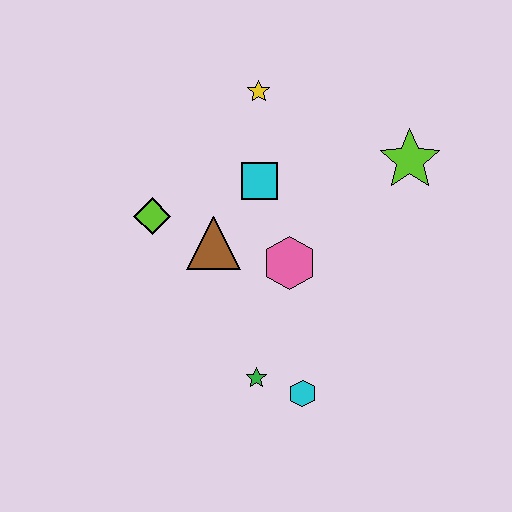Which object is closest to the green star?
The cyan hexagon is closest to the green star.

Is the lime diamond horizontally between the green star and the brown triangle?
No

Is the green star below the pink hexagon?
Yes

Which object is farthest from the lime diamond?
The lime star is farthest from the lime diamond.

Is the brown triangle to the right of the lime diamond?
Yes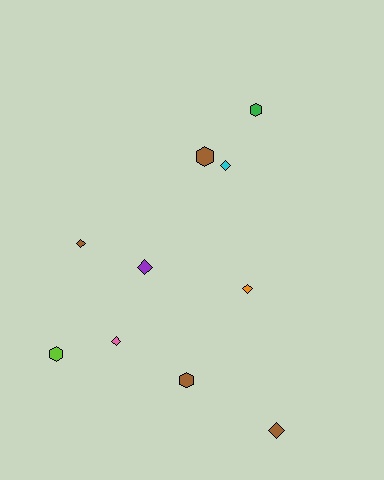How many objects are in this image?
There are 10 objects.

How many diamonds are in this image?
There are 6 diamonds.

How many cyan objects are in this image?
There is 1 cyan object.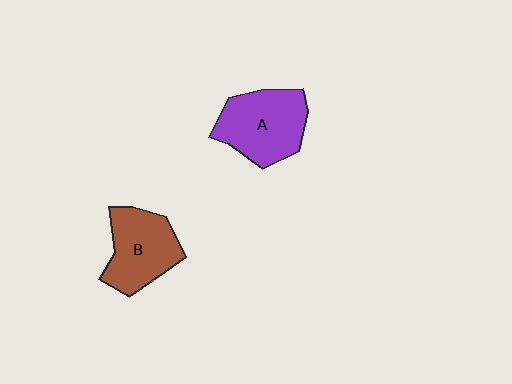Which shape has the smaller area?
Shape B (brown).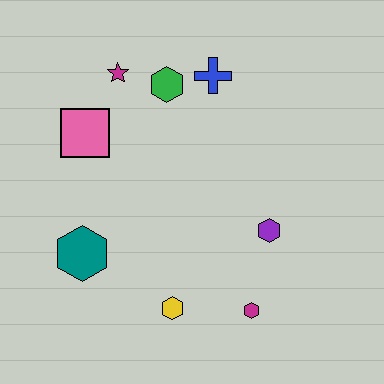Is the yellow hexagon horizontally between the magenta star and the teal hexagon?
No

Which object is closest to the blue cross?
The green hexagon is closest to the blue cross.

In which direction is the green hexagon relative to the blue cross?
The green hexagon is to the left of the blue cross.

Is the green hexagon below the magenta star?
Yes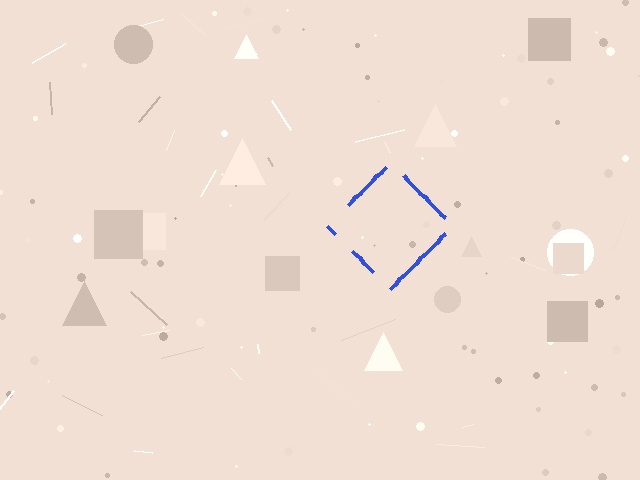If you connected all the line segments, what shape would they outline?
They would outline a diamond.